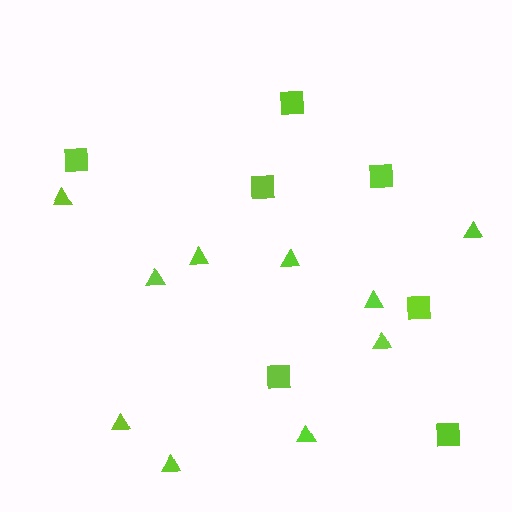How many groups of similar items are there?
There are 2 groups: one group of triangles (10) and one group of squares (7).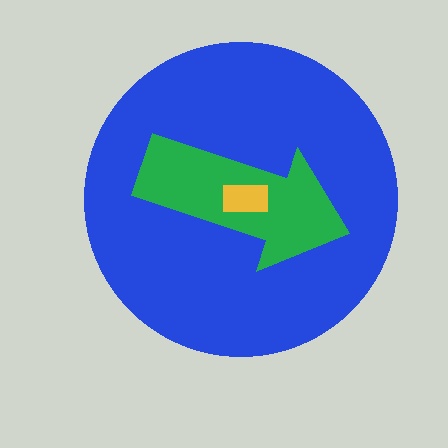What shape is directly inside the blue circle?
The green arrow.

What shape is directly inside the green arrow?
The yellow rectangle.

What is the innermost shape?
The yellow rectangle.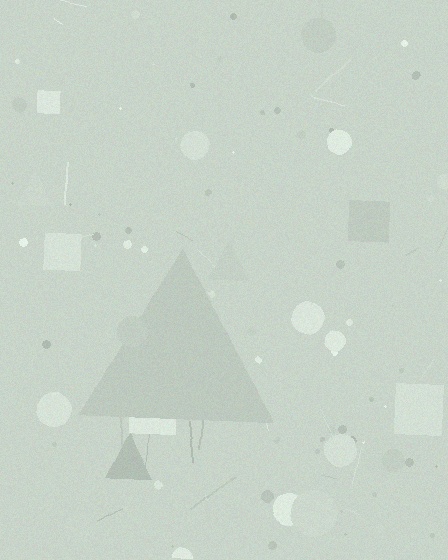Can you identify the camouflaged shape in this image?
The camouflaged shape is a triangle.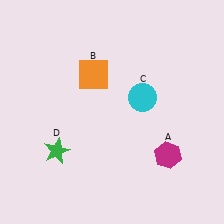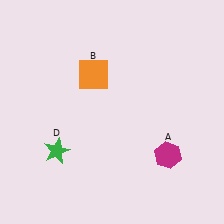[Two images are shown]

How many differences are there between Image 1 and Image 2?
There is 1 difference between the two images.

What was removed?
The cyan circle (C) was removed in Image 2.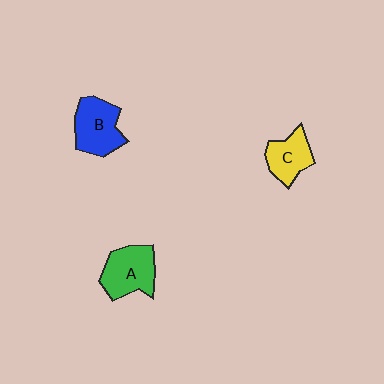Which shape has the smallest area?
Shape C (yellow).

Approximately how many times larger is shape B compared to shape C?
Approximately 1.3 times.